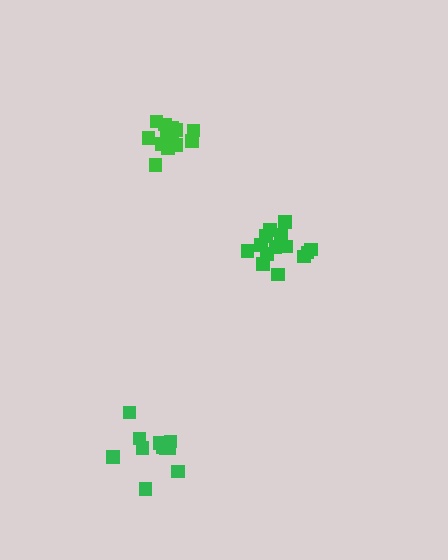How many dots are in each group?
Group 1: 14 dots, Group 2: 11 dots, Group 3: 14 dots (39 total).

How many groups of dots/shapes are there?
There are 3 groups.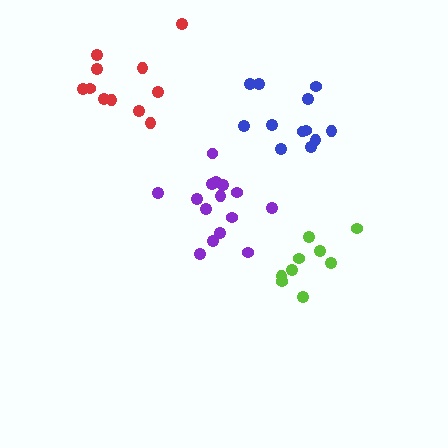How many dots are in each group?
Group 1: 15 dots, Group 2: 9 dots, Group 3: 12 dots, Group 4: 11 dots (47 total).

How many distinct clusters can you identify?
There are 4 distinct clusters.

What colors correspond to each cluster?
The clusters are colored: purple, lime, blue, red.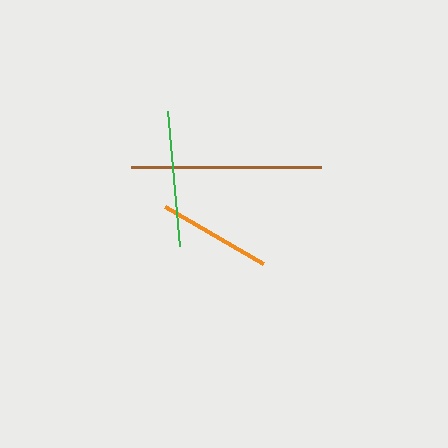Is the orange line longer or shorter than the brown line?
The brown line is longer than the orange line.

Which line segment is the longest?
The brown line is the longest at approximately 190 pixels.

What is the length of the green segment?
The green segment is approximately 136 pixels long.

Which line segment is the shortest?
The orange line is the shortest at approximately 114 pixels.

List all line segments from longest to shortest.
From longest to shortest: brown, green, orange.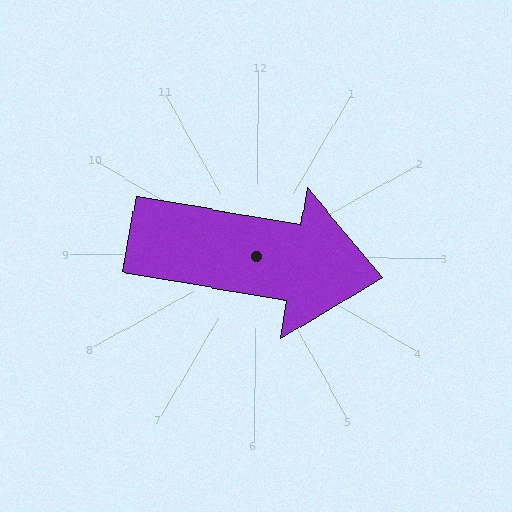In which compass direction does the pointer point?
East.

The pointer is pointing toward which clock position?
Roughly 3 o'clock.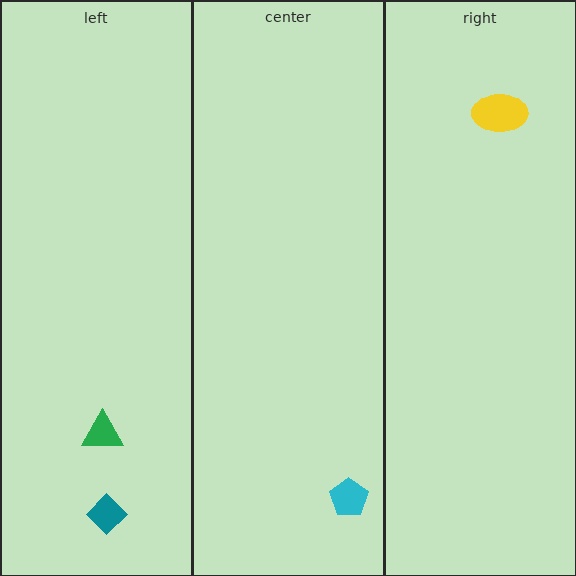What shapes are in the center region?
The cyan pentagon.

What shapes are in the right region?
The yellow ellipse.